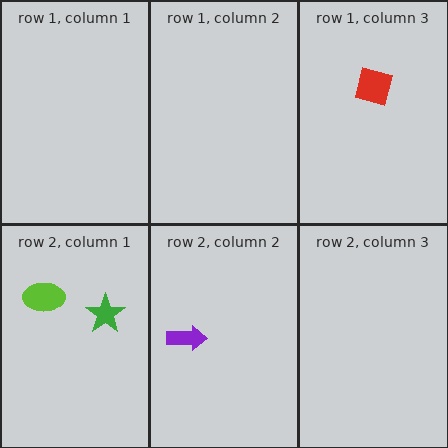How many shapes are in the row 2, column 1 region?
2.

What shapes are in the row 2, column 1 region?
The lime ellipse, the green star.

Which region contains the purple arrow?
The row 2, column 2 region.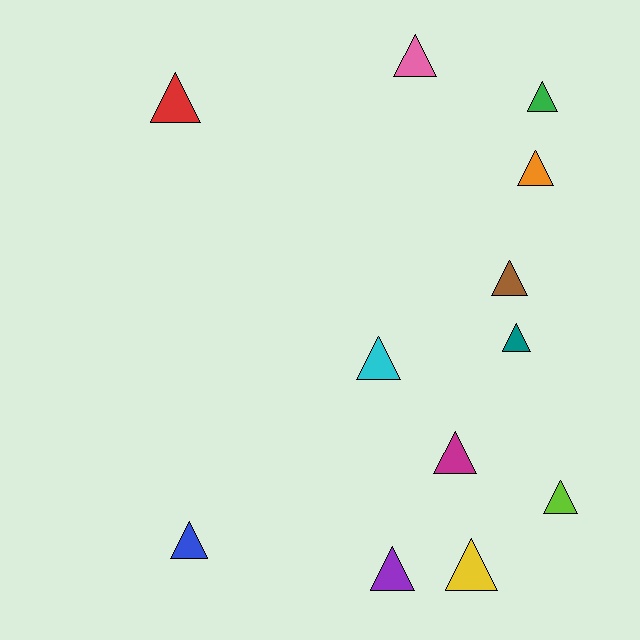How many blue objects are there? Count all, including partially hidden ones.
There is 1 blue object.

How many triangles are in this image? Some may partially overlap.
There are 12 triangles.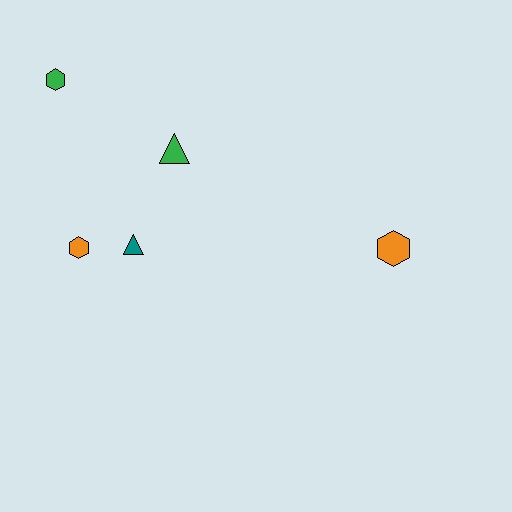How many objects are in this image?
There are 5 objects.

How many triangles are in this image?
There are 2 triangles.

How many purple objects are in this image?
There are no purple objects.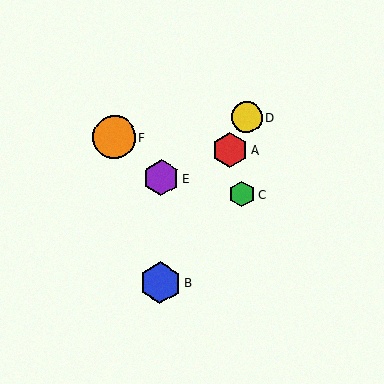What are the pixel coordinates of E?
Object E is at (161, 178).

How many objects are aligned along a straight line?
3 objects (A, B, D) are aligned along a straight line.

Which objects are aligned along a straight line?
Objects A, B, D are aligned along a straight line.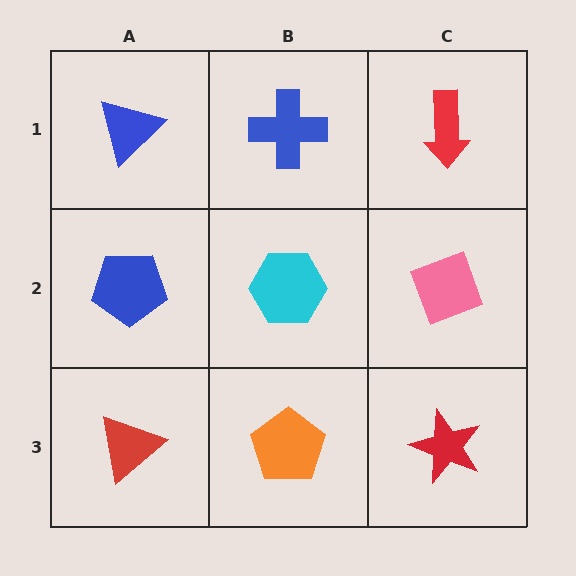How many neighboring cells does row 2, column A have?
3.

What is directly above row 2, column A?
A blue triangle.